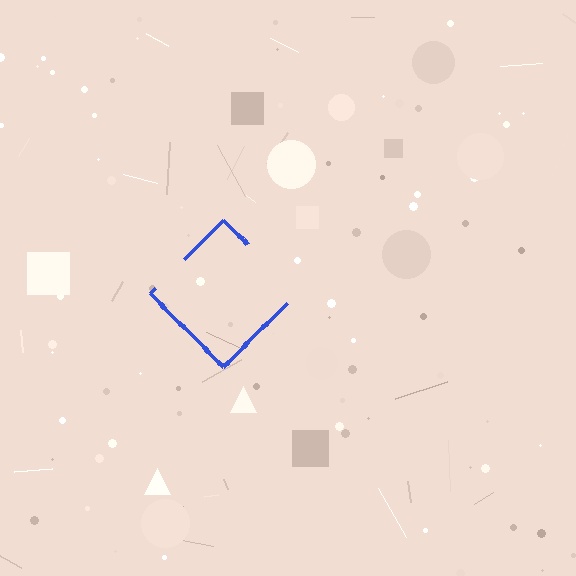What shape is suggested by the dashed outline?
The dashed outline suggests a diamond.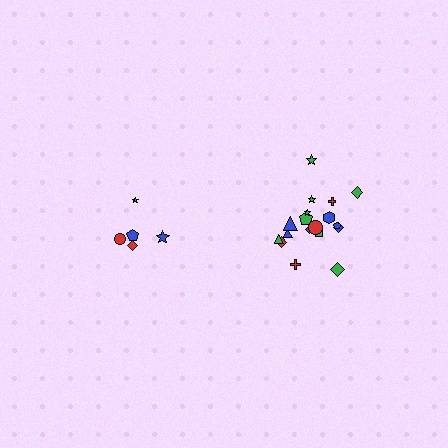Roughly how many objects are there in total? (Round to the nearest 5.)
Roughly 25 objects in total.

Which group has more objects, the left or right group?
The right group.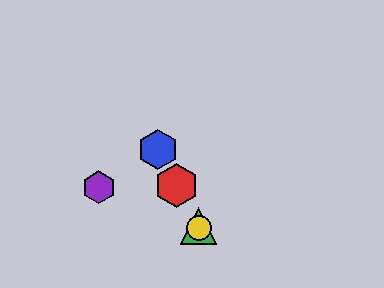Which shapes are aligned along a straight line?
The red hexagon, the blue hexagon, the green triangle, the yellow circle are aligned along a straight line.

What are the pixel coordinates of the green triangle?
The green triangle is at (198, 226).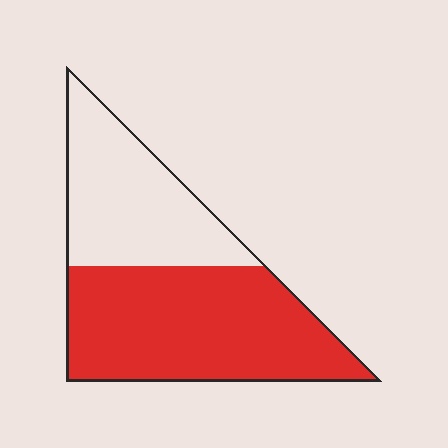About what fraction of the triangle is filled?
About three fifths (3/5).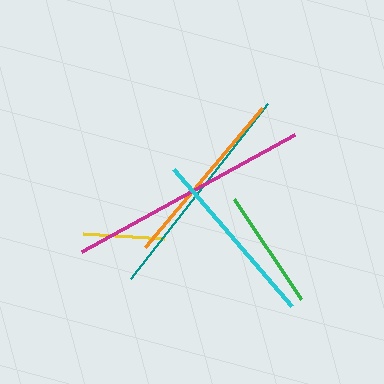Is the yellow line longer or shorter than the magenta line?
The magenta line is longer than the yellow line.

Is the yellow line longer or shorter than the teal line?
The teal line is longer than the yellow line.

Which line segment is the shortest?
The yellow line is the shortest at approximately 81 pixels.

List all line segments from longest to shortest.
From longest to shortest: magenta, teal, orange, cyan, green, yellow.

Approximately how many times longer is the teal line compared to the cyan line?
The teal line is approximately 1.2 times the length of the cyan line.